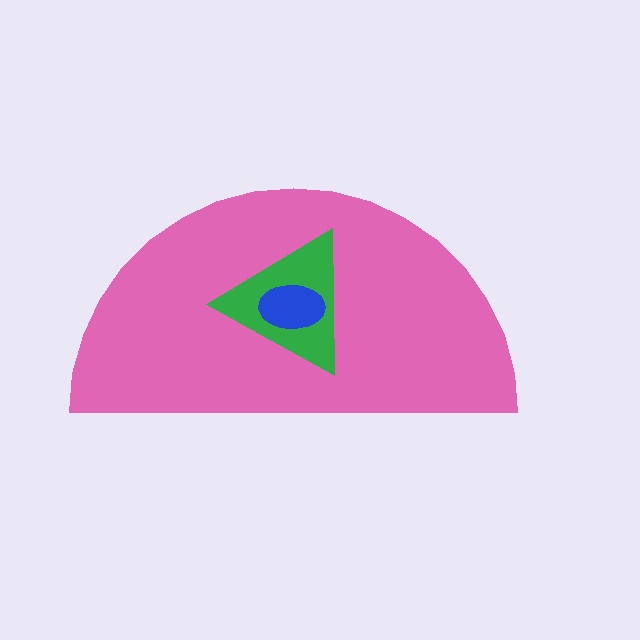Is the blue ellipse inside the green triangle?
Yes.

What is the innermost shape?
The blue ellipse.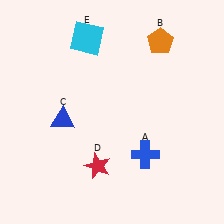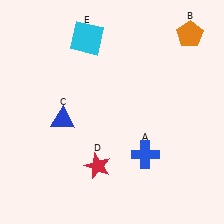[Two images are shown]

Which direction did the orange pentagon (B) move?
The orange pentagon (B) moved right.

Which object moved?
The orange pentagon (B) moved right.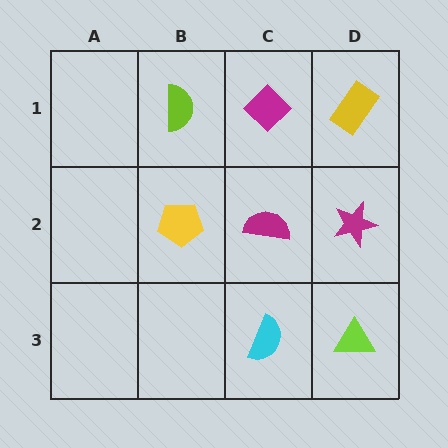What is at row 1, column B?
A lime semicircle.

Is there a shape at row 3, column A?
No, that cell is empty.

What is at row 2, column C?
A magenta semicircle.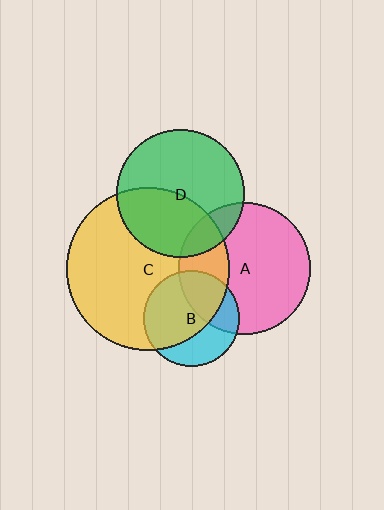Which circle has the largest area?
Circle C (yellow).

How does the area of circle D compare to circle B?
Approximately 1.8 times.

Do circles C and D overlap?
Yes.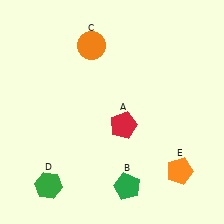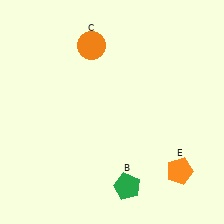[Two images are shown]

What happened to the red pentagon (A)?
The red pentagon (A) was removed in Image 2. It was in the bottom-right area of Image 1.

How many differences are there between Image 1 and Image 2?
There are 2 differences between the two images.